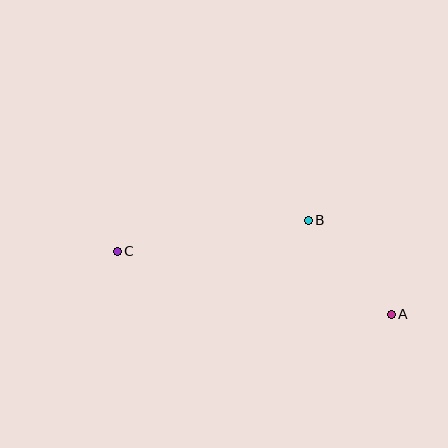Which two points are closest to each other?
Points A and B are closest to each other.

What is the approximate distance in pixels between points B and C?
The distance between B and C is approximately 194 pixels.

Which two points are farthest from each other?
Points A and C are farthest from each other.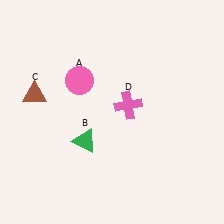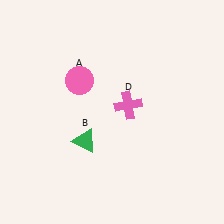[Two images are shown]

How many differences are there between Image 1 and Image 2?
There is 1 difference between the two images.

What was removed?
The brown triangle (C) was removed in Image 2.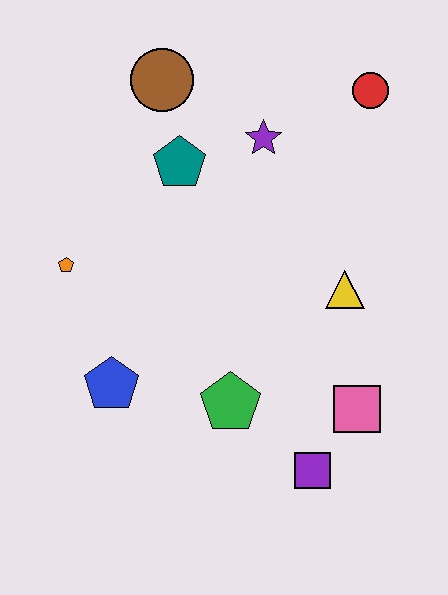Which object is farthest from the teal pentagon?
The purple square is farthest from the teal pentagon.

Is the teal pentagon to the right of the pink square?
No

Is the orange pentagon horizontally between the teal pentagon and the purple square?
No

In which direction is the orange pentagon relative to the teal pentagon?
The orange pentagon is to the left of the teal pentagon.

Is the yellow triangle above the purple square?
Yes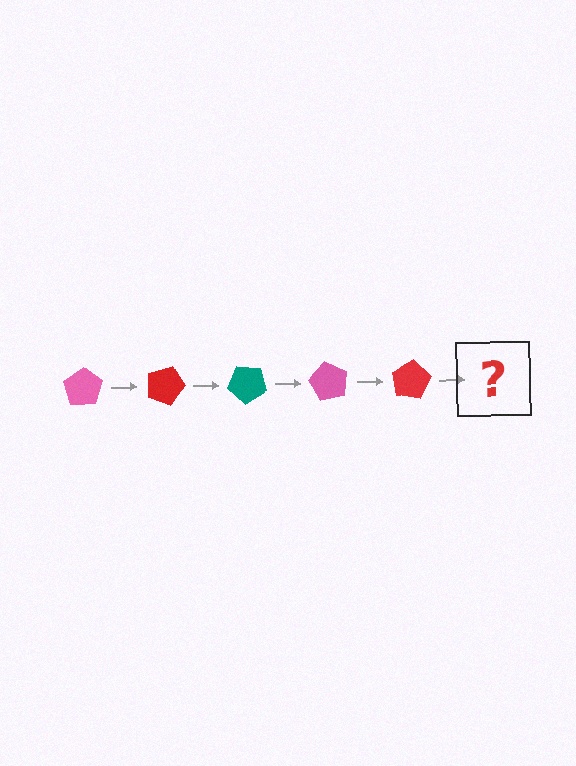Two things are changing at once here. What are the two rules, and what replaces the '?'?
The two rules are that it rotates 20 degrees each step and the color cycles through pink, red, and teal. The '?' should be a teal pentagon, rotated 100 degrees from the start.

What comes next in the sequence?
The next element should be a teal pentagon, rotated 100 degrees from the start.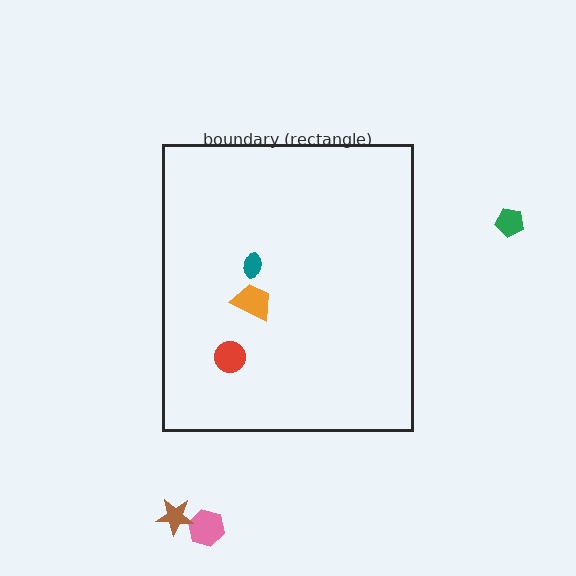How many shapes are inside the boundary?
3 inside, 3 outside.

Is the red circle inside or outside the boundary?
Inside.